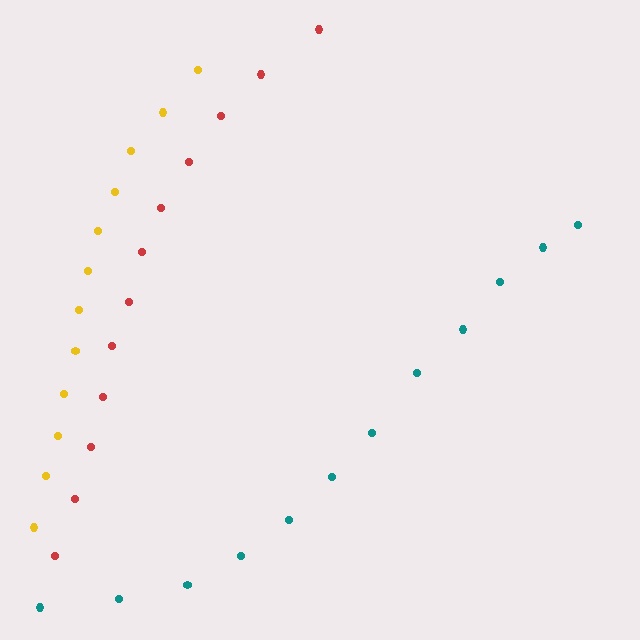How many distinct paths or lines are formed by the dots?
There are 3 distinct paths.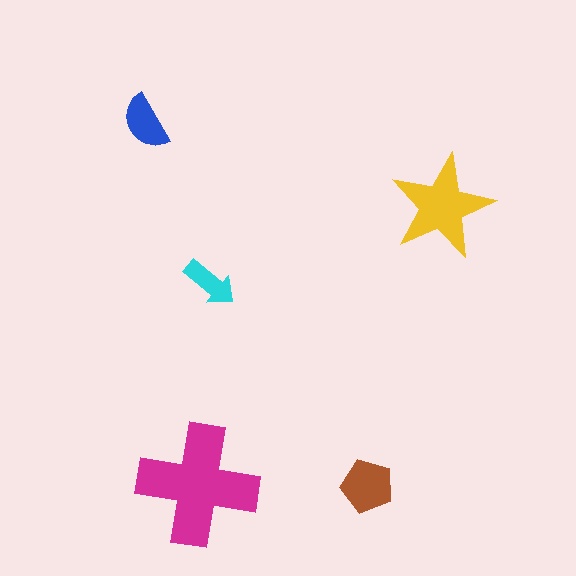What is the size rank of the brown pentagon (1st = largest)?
3rd.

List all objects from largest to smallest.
The magenta cross, the yellow star, the brown pentagon, the blue semicircle, the cyan arrow.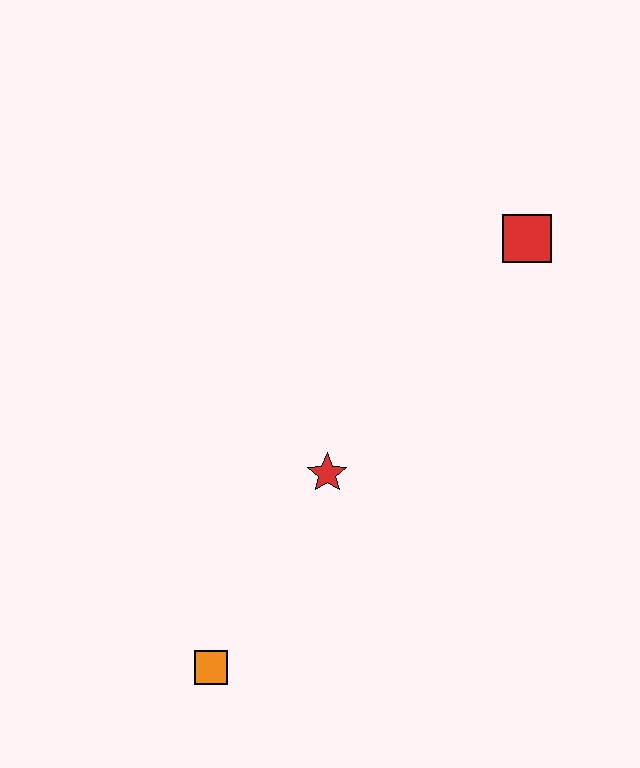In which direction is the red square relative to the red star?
The red square is above the red star.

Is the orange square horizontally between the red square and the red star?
No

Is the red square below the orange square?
No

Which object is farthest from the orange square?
The red square is farthest from the orange square.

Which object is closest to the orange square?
The red star is closest to the orange square.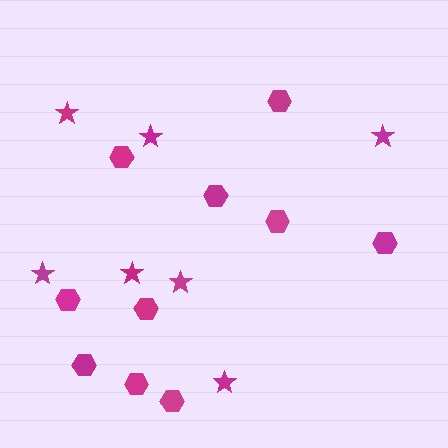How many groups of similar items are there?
There are 2 groups: one group of hexagons (10) and one group of stars (7).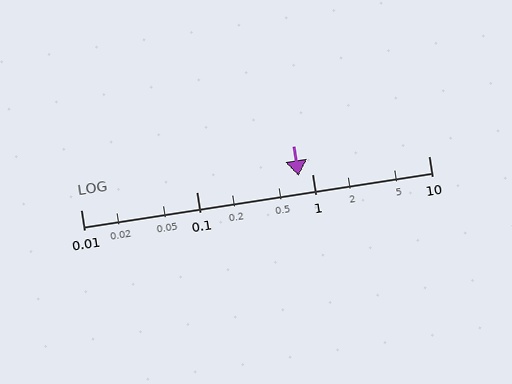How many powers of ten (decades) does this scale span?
The scale spans 3 decades, from 0.01 to 10.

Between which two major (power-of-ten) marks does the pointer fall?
The pointer is between 0.1 and 1.